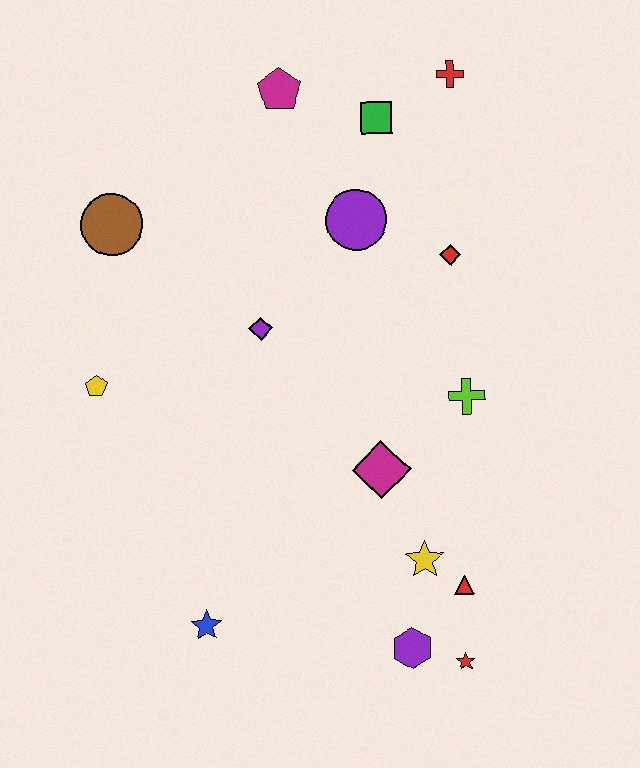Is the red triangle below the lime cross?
Yes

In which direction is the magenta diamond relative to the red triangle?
The magenta diamond is above the red triangle.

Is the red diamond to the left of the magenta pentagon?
No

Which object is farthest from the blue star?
The red cross is farthest from the blue star.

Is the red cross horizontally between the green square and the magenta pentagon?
No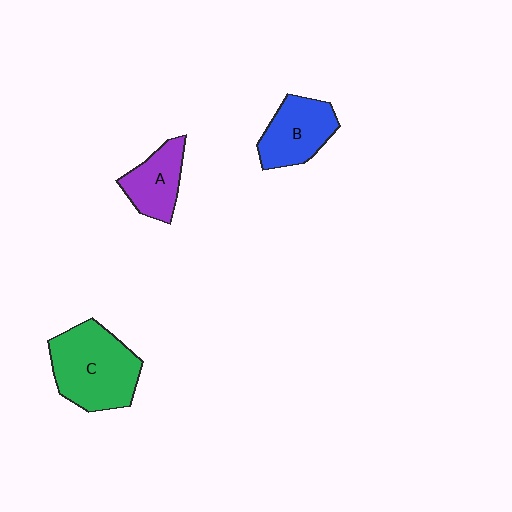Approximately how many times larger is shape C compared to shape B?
Approximately 1.5 times.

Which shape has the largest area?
Shape C (green).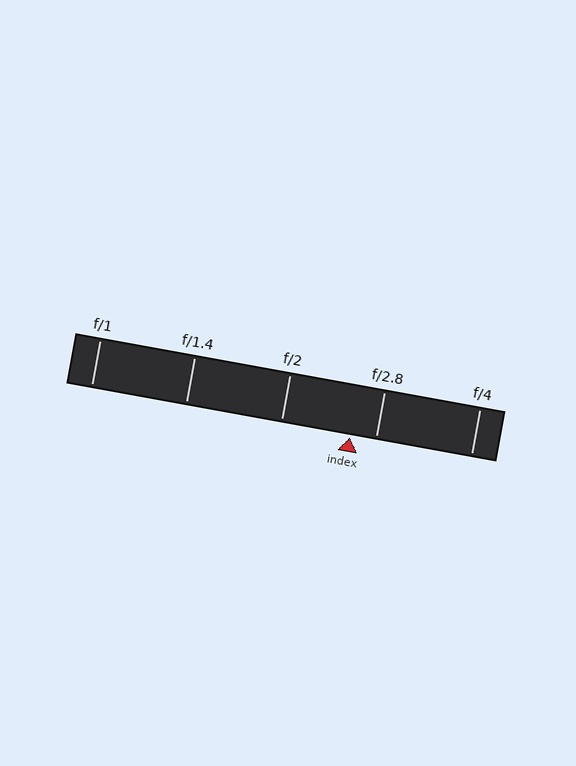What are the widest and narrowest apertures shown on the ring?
The widest aperture shown is f/1 and the narrowest is f/4.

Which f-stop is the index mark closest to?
The index mark is closest to f/2.8.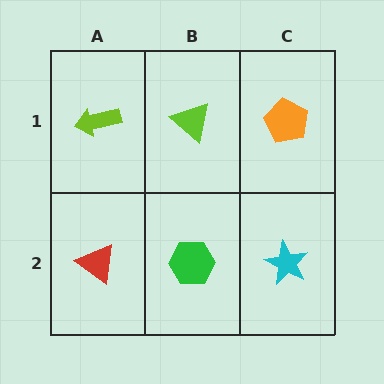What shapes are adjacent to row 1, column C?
A cyan star (row 2, column C), a lime triangle (row 1, column B).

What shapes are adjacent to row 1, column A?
A red triangle (row 2, column A), a lime triangle (row 1, column B).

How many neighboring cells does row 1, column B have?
3.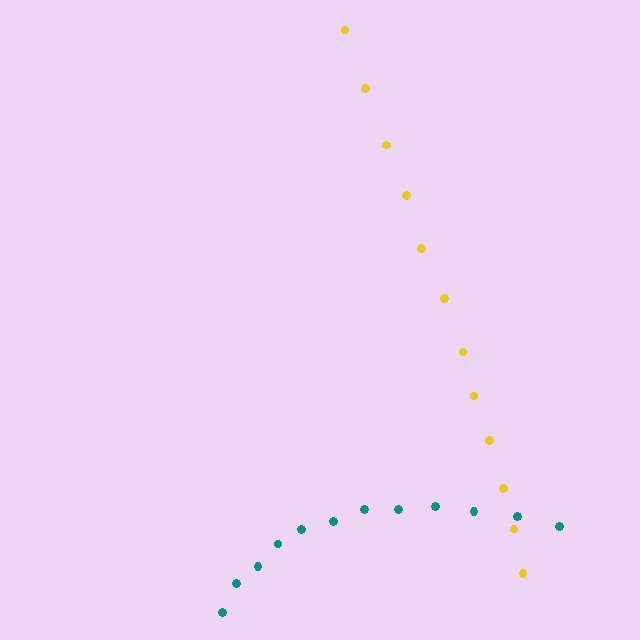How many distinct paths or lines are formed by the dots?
There are 2 distinct paths.